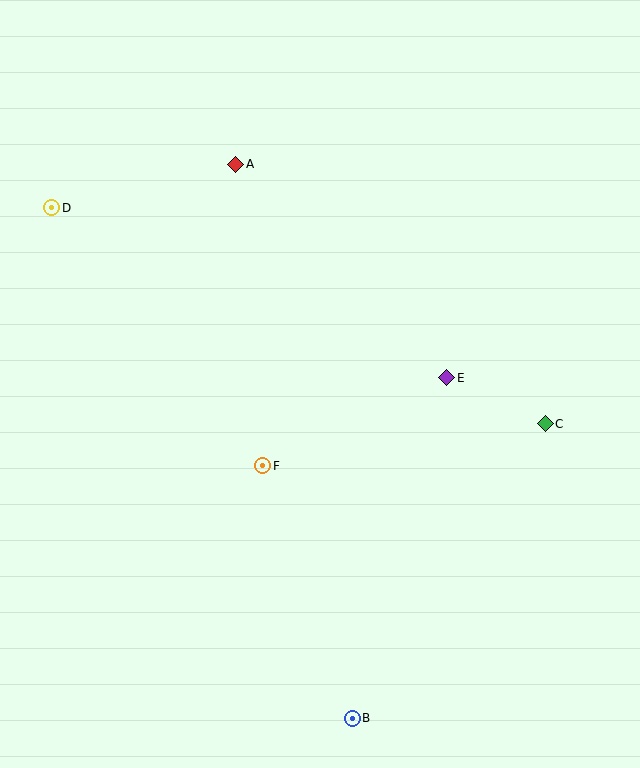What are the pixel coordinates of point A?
Point A is at (236, 164).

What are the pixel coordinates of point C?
Point C is at (545, 424).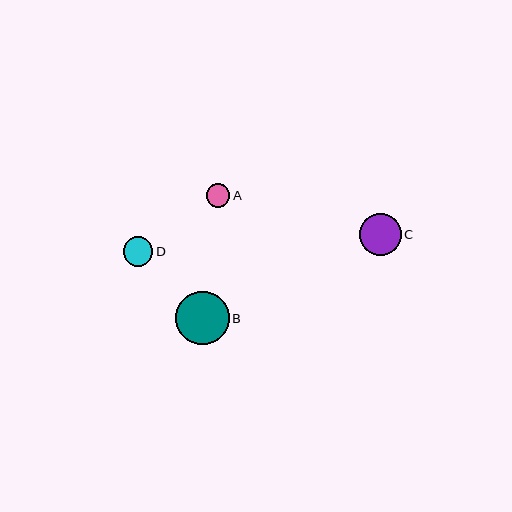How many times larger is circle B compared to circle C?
Circle B is approximately 1.3 times the size of circle C.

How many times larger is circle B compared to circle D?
Circle B is approximately 1.8 times the size of circle D.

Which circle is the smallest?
Circle A is the smallest with a size of approximately 24 pixels.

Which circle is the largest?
Circle B is the largest with a size of approximately 53 pixels.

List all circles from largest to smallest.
From largest to smallest: B, C, D, A.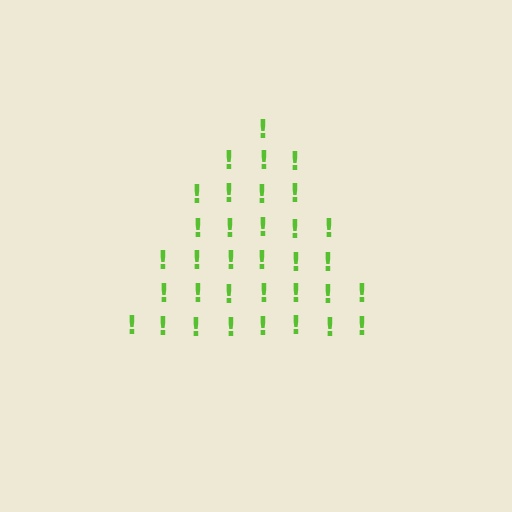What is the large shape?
The large shape is a triangle.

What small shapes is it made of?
It is made of small exclamation marks.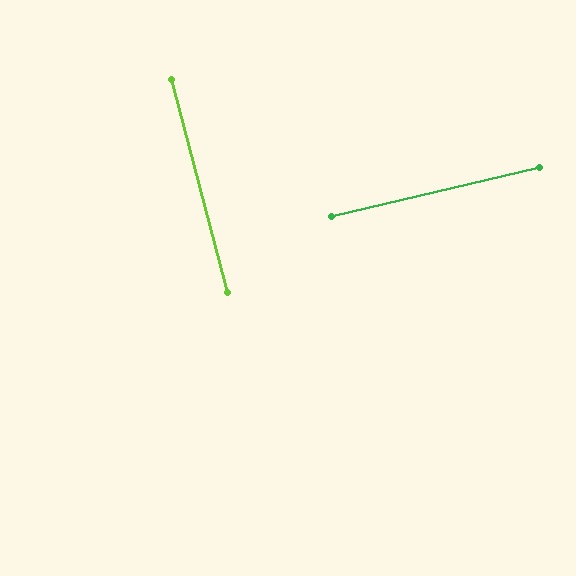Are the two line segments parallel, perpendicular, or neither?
Perpendicular — they meet at approximately 88°.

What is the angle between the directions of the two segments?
Approximately 88 degrees.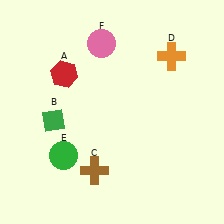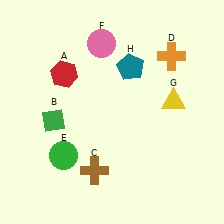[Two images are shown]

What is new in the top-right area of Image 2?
A teal pentagon (H) was added in the top-right area of Image 2.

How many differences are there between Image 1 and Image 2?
There are 2 differences between the two images.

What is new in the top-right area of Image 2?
A yellow triangle (G) was added in the top-right area of Image 2.